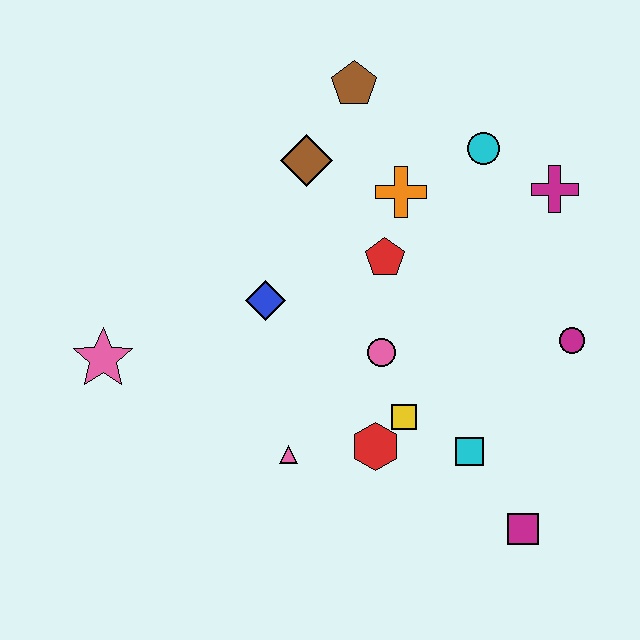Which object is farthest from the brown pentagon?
The magenta square is farthest from the brown pentagon.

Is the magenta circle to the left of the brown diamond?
No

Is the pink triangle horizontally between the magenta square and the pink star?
Yes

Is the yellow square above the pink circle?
No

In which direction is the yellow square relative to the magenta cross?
The yellow square is below the magenta cross.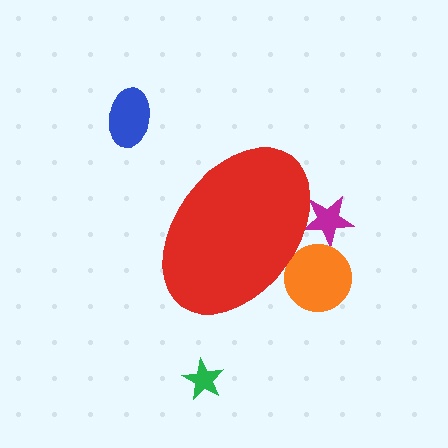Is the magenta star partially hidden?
Yes, the magenta star is partially hidden behind the red ellipse.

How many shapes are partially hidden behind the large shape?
2 shapes are partially hidden.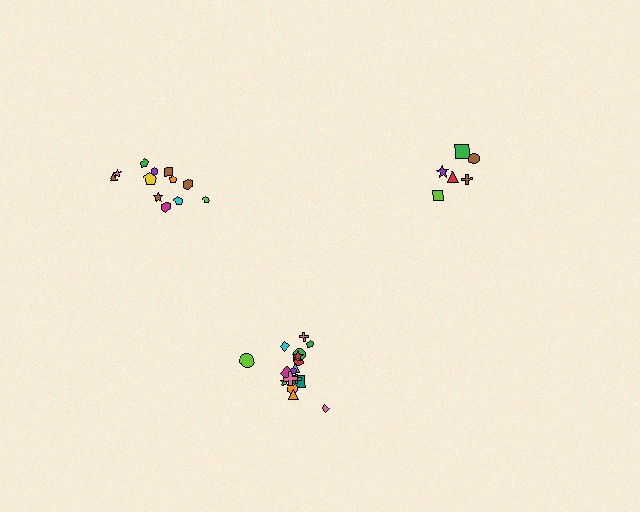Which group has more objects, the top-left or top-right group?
The top-left group.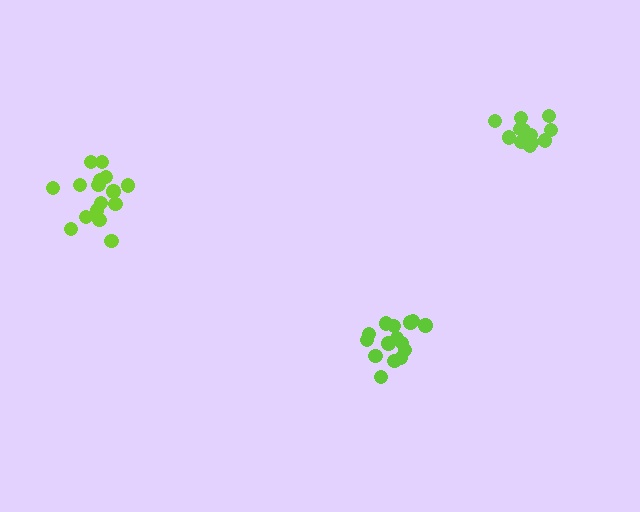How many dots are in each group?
Group 1: 16 dots, Group 2: 15 dots, Group 3: 13 dots (44 total).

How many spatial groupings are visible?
There are 3 spatial groupings.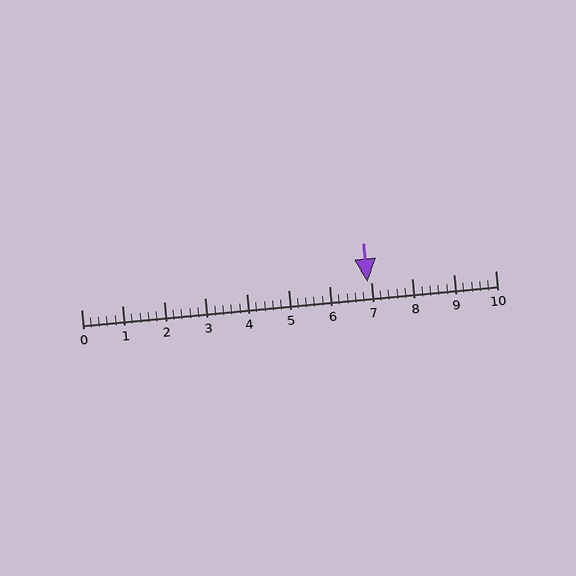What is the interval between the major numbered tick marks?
The major tick marks are spaced 1 units apart.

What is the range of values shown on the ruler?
The ruler shows values from 0 to 10.